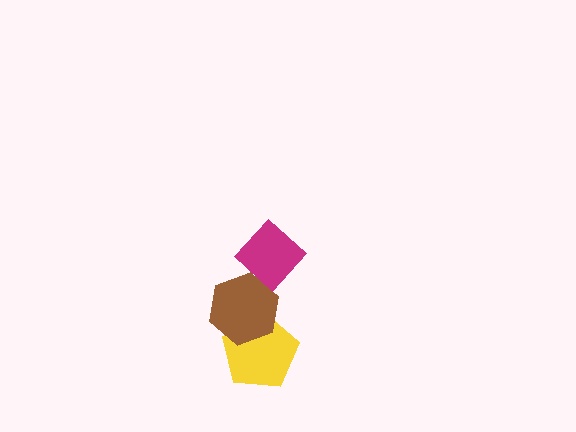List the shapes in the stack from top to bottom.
From top to bottom: the magenta diamond, the brown hexagon, the yellow pentagon.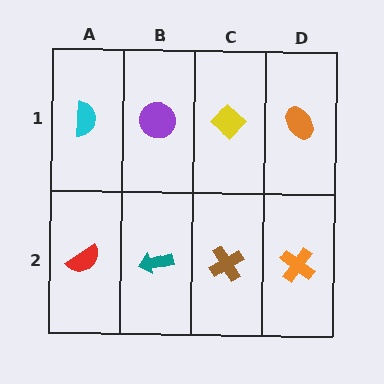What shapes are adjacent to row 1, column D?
An orange cross (row 2, column D), a yellow diamond (row 1, column C).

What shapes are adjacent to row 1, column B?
A teal arrow (row 2, column B), a cyan semicircle (row 1, column A), a yellow diamond (row 1, column C).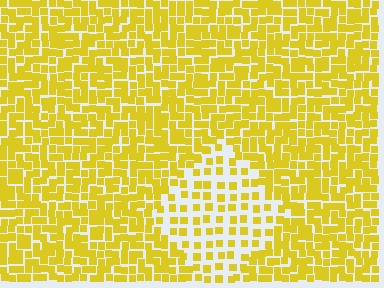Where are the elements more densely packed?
The elements are more densely packed outside the diamond boundary.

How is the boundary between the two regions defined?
The boundary is defined by a change in element density (approximately 2.2x ratio). All elements are the same color, size, and shape.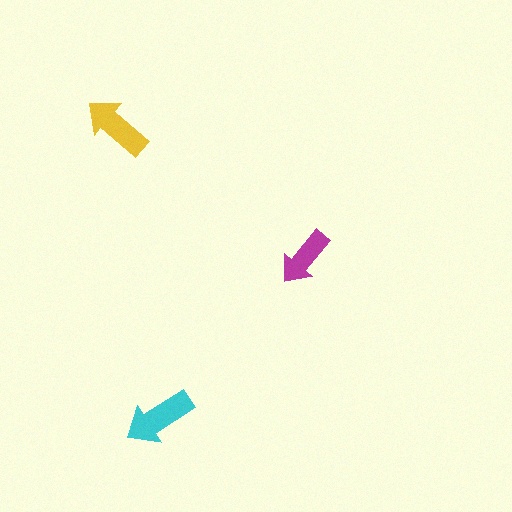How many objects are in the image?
There are 3 objects in the image.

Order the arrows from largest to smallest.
the cyan one, the yellow one, the magenta one.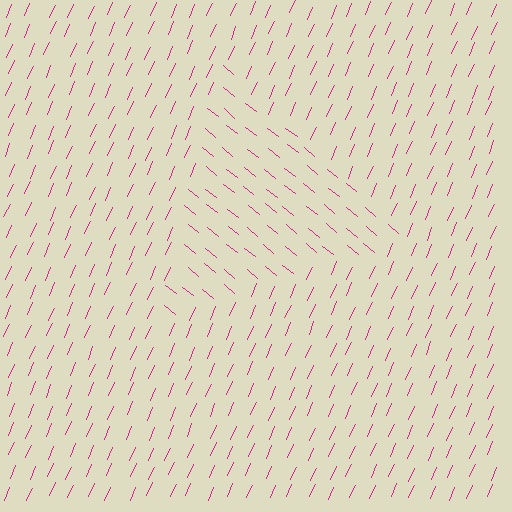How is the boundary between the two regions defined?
The boundary is defined purely by a change in line orientation (approximately 74 degrees difference). All lines are the same color and thickness.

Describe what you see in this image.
The image is filled with small magenta line segments. A triangle region in the image has lines oriented differently from the surrounding lines, creating a visible texture boundary.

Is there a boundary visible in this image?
Yes, there is a texture boundary formed by a change in line orientation.